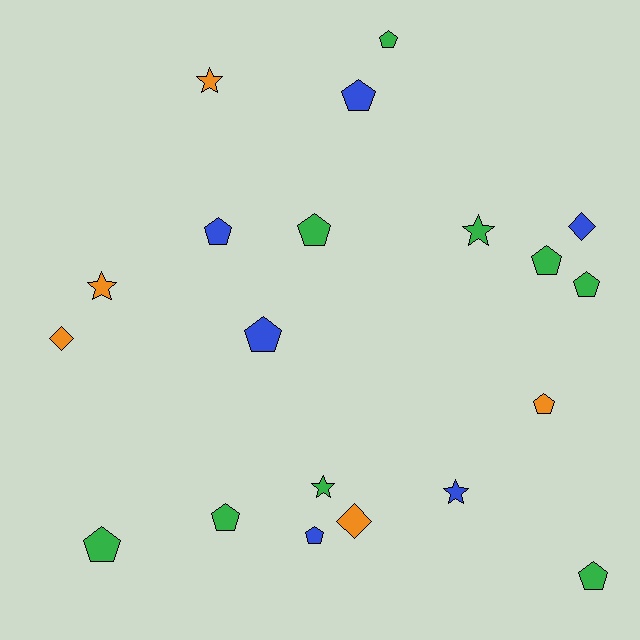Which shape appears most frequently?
Pentagon, with 12 objects.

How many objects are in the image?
There are 20 objects.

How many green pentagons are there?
There are 7 green pentagons.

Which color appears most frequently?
Green, with 9 objects.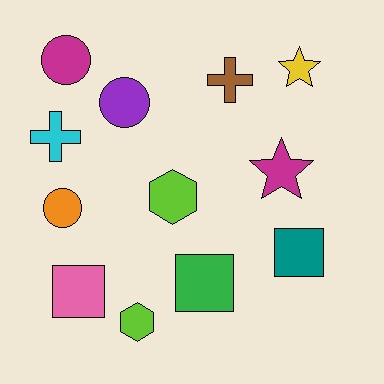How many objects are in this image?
There are 12 objects.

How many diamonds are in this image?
There are no diamonds.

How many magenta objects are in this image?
There are 2 magenta objects.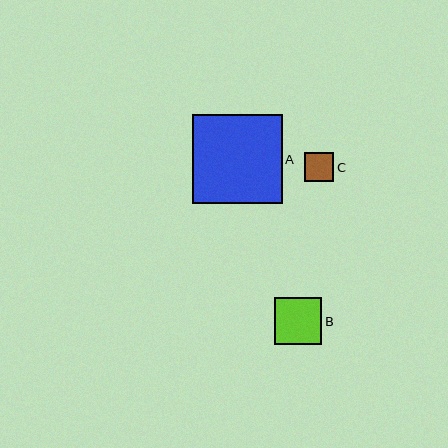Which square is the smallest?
Square C is the smallest with a size of approximately 29 pixels.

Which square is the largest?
Square A is the largest with a size of approximately 89 pixels.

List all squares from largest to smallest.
From largest to smallest: A, B, C.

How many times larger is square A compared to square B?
Square A is approximately 1.9 times the size of square B.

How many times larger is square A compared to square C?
Square A is approximately 3.1 times the size of square C.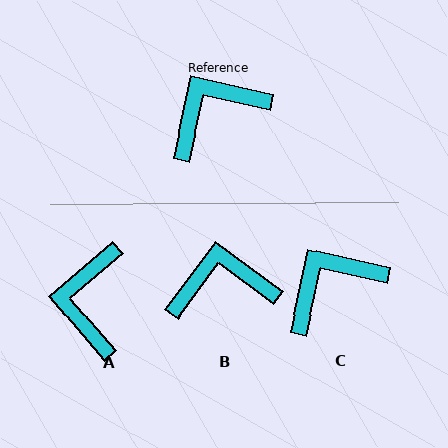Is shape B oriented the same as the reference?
No, it is off by about 24 degrees.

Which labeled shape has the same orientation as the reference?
C.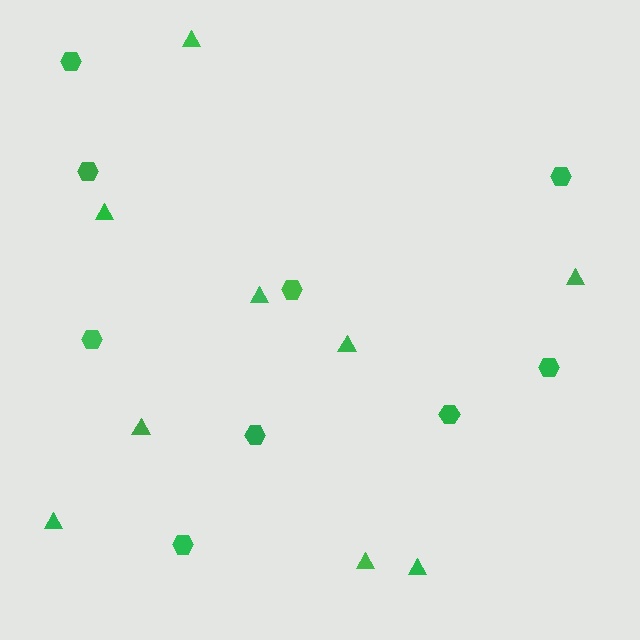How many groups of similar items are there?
There are 2 groups: one group of hexagons (9) and one group of triangles (9).